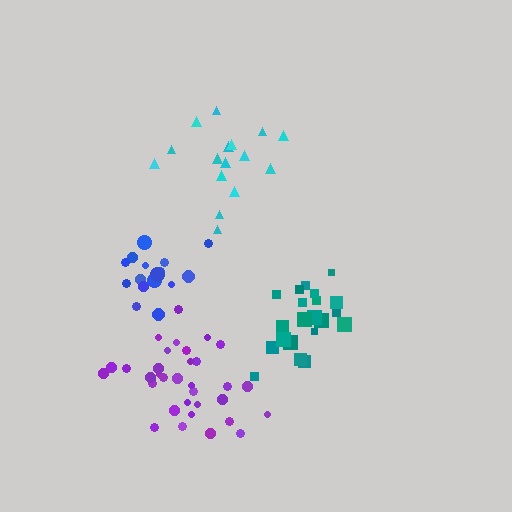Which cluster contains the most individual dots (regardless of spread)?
Purple (33).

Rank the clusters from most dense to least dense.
blue, teal, purple, cyan.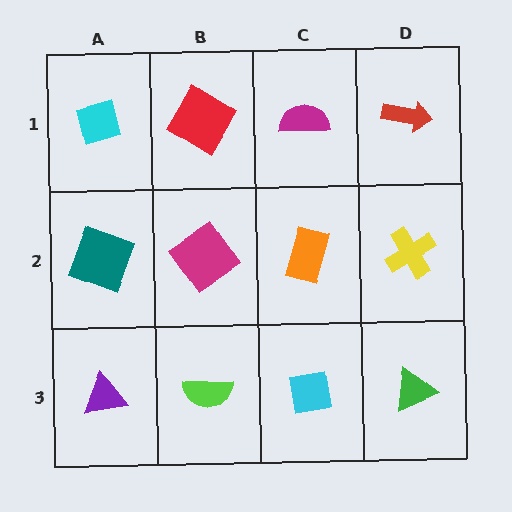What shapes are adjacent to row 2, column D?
A red arrow (row 1, column D), a green triangle (row 3, column D), an orange rectangle (row 2, column C).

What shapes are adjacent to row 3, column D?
A yellow cross (row 2, column D), a cyan square (row 3, column C).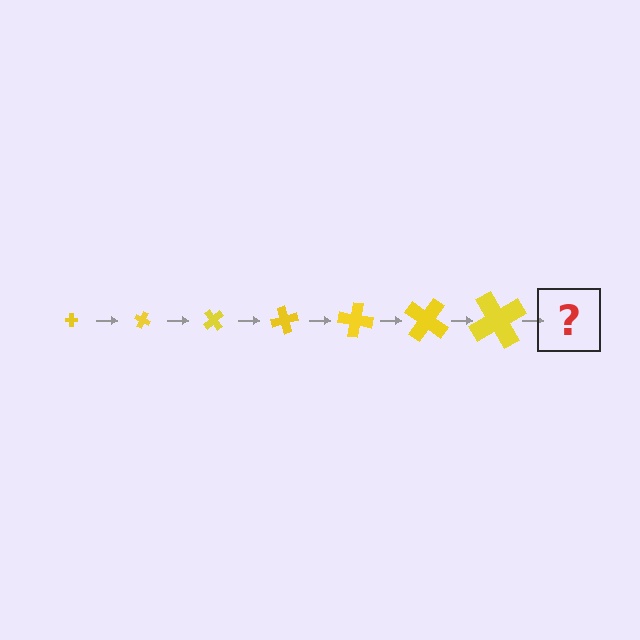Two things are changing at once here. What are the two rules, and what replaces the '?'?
The two rules are that the cross grows larger each step and it rotates 25 degrees each step. The '?' should be a cross, larger than the previous one and rotated 175 degrees from the start.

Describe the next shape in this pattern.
It should be a cross, larger than the previous one and rotated 175 degrees from the start.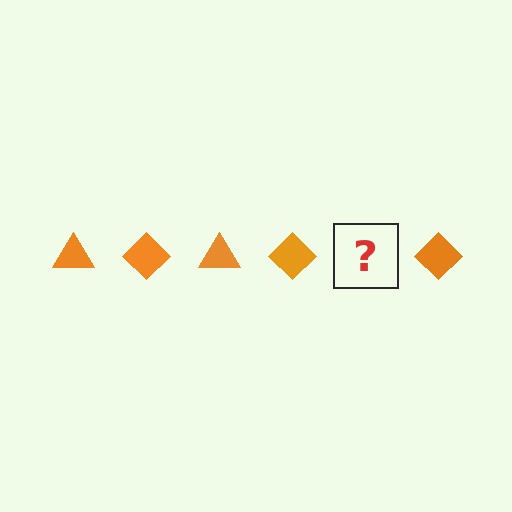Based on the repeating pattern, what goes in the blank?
The blank should be an orange triangle.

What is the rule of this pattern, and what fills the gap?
The rule is that the pattern cycles through triangle, diamond shapes in orange. The gap should be filled with an orange triangle.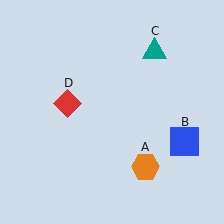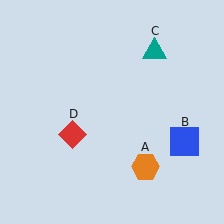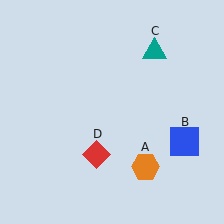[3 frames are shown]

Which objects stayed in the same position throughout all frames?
Orange hexagon (object A) and blue square (object B) and teal triangle (object C) remained stationary.